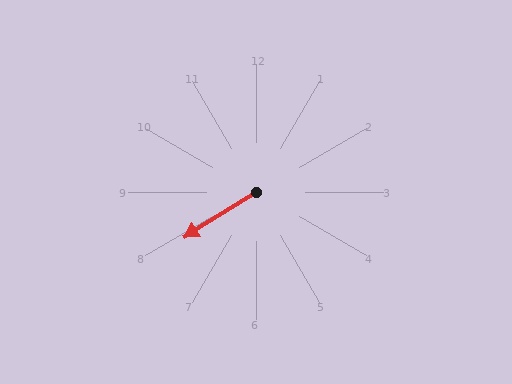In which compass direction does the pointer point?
Southwest.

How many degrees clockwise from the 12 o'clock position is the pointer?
Approximately 238 degrees.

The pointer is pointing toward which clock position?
Roughly 8 o'clock.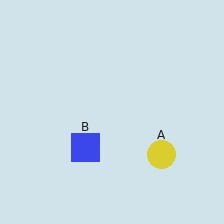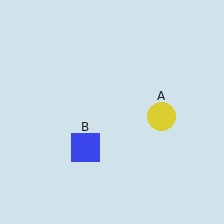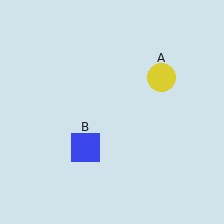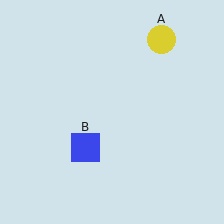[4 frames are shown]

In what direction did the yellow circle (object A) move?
The yellow circle (object A) moved up.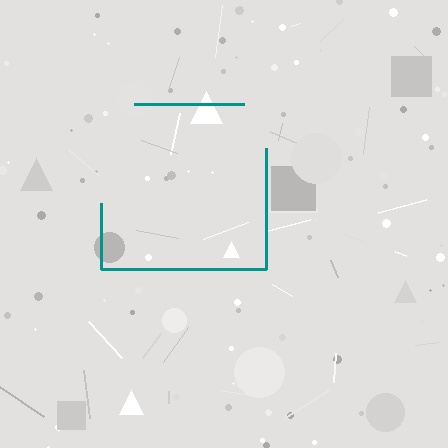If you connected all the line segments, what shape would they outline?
They would outline a square.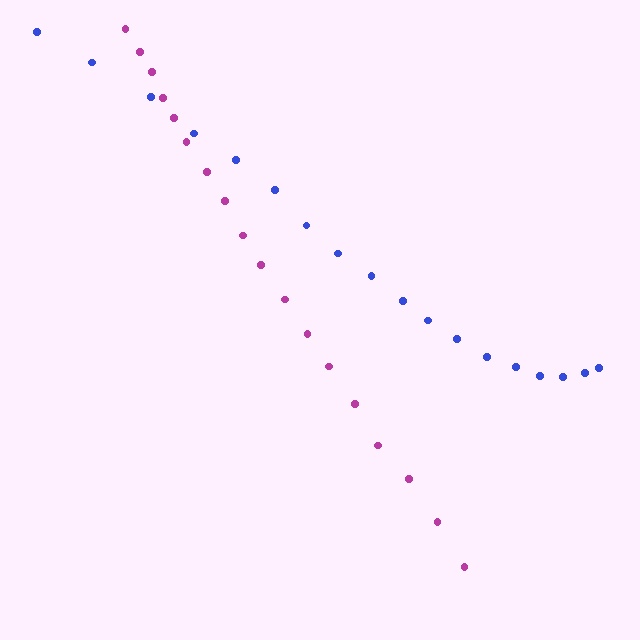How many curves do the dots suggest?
There are 2 distinct paths.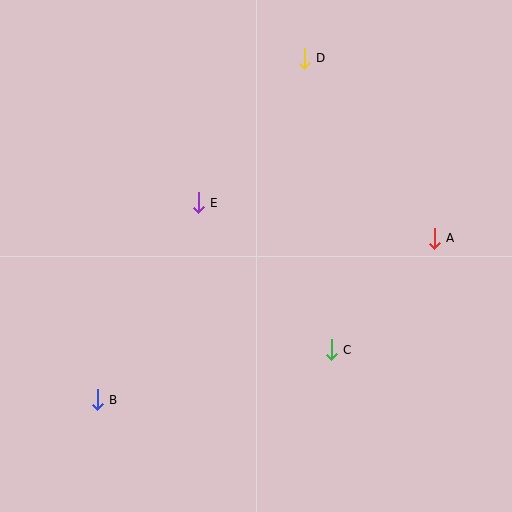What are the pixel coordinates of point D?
Point D is at (304, 58).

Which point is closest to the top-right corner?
Point D is closest to the top-right corner.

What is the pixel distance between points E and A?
The distance between E and A is 239 pixels.